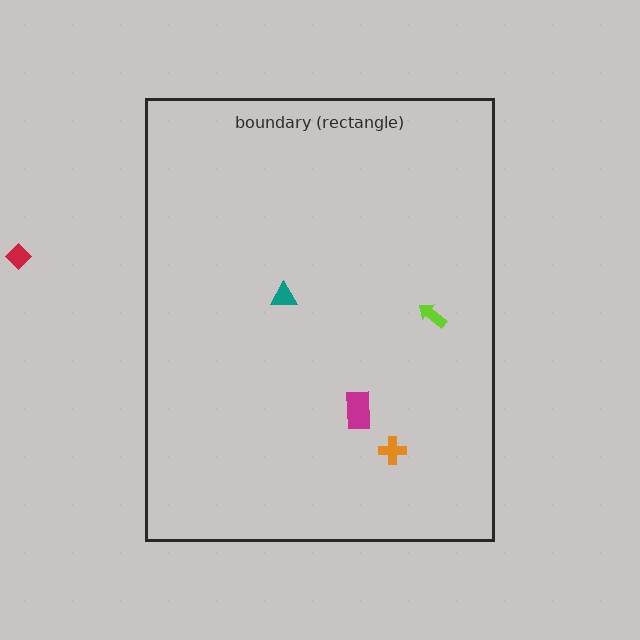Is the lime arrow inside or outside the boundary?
Inside.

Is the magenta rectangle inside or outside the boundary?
Inside.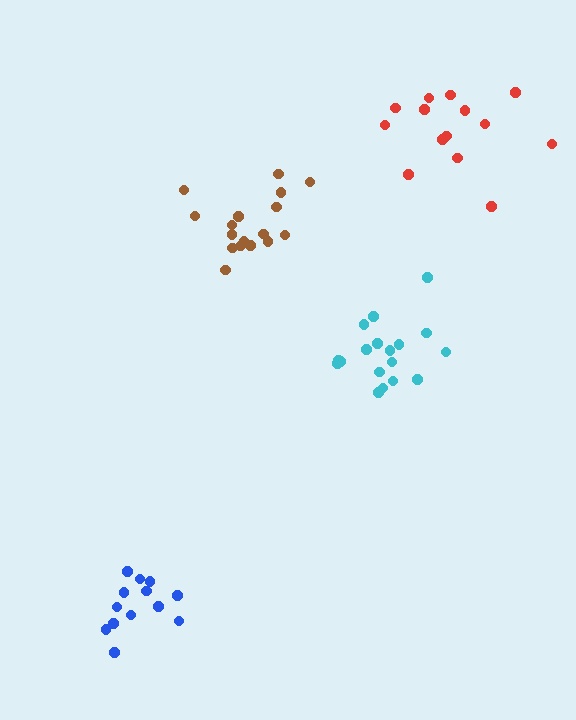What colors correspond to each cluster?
The clusters are colored: cyan, blue, brown, red.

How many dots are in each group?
Group 1: 18 dots, Group 2: 13 dots, Group 3: 17 dots, Group 4: 15 dots (63 total).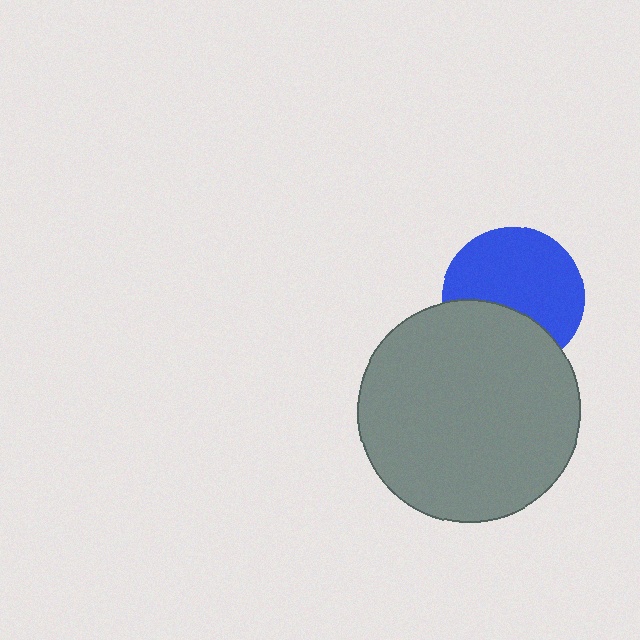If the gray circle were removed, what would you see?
You would see the complete blue circle.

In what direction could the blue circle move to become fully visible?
The blue circle could move up. That would shift it out from behind the gray circle entirely.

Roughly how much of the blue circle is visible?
About half of it is visible (roughly 65%).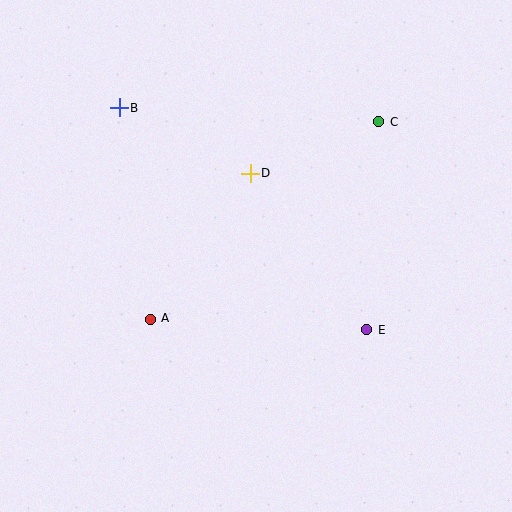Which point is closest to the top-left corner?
Point B is closest to the top-left corner.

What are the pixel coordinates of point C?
Point C is at (379, 122).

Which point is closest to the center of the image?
Point D at (250, 174) is closest to the center.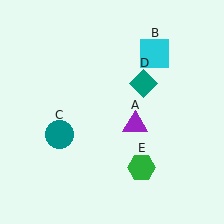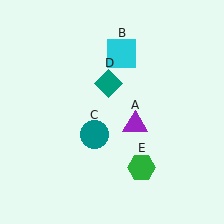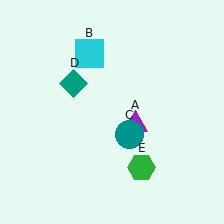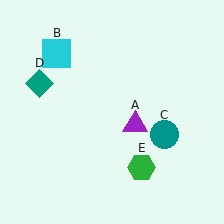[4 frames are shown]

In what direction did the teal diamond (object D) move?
The teal diamond (object D) moved left.